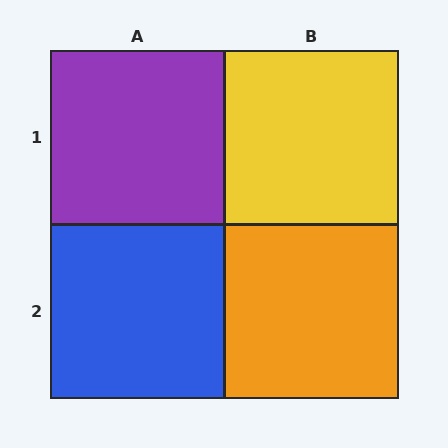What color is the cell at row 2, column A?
Blue.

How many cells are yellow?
1 cell is yellow.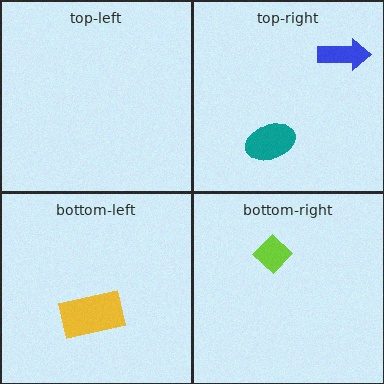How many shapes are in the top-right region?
2.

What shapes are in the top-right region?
The teal ellipse, the blue arrow.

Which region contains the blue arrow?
The top-right region.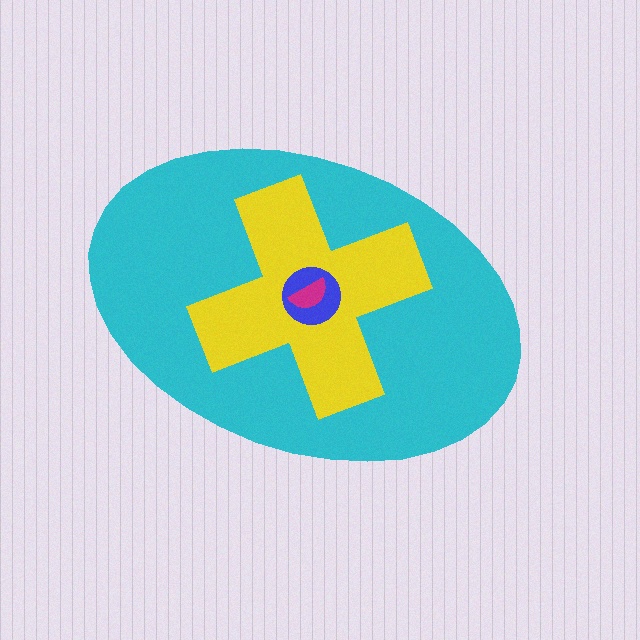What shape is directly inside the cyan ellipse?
The yellow cross.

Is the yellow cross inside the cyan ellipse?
Yes.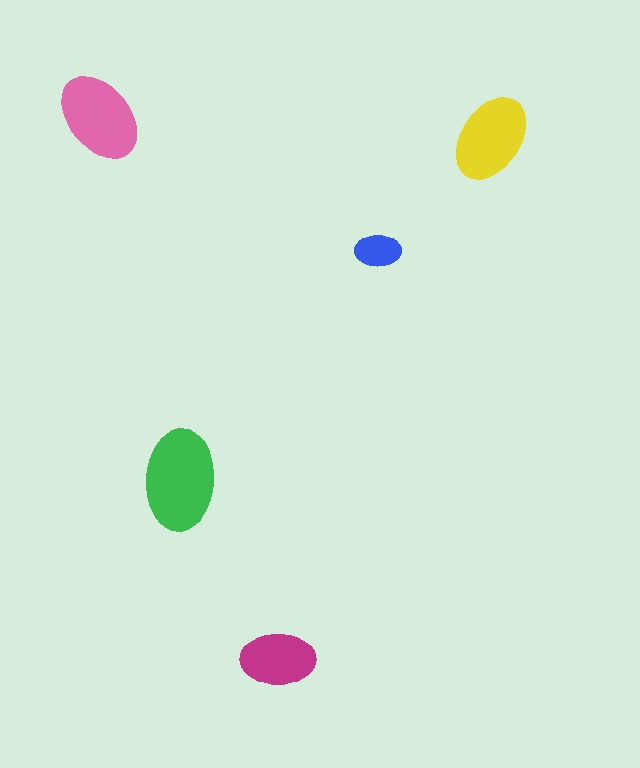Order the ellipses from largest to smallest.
the green one, the pink one, the yellow one, the magenta one, the blue one.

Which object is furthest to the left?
The pink ellipse is leftmost.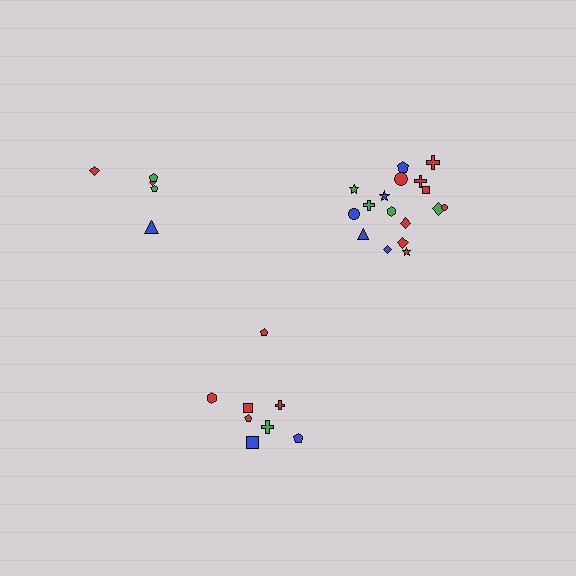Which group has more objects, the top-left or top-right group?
The top-right group.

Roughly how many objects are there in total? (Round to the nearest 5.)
Roughly 30 objects in total.